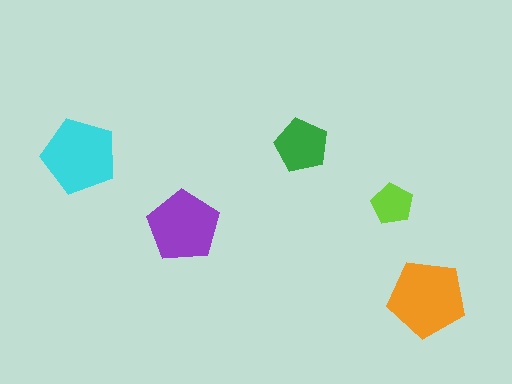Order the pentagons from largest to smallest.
the orange one, the cyan one, the purple one, the green one, the lime one.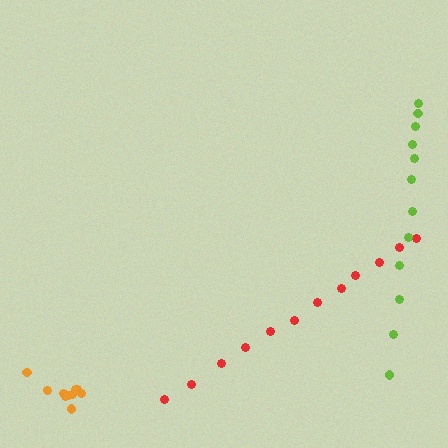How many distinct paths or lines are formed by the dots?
There are 3 distinct paths.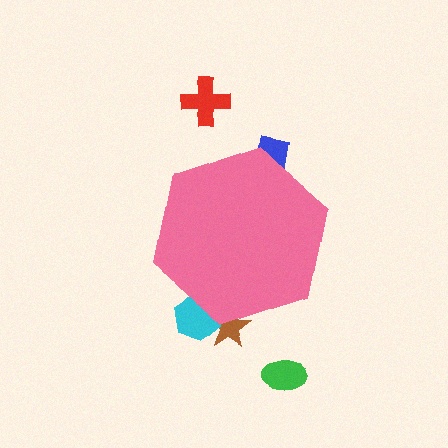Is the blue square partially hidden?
Yes, the blue square is partially hidden behind the pink hexagon.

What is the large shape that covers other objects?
A pink hexagon.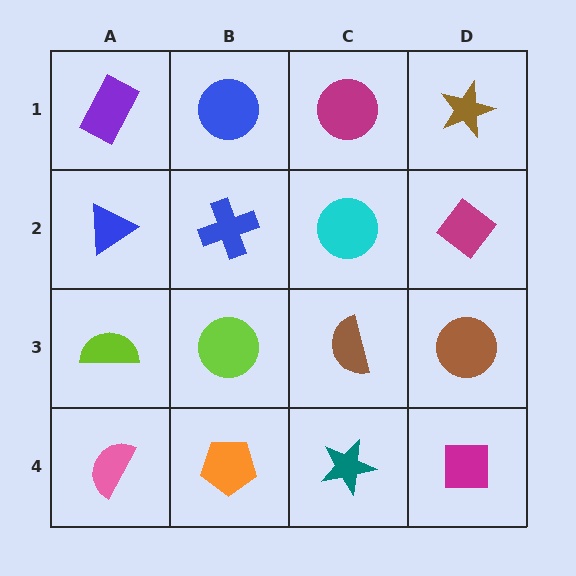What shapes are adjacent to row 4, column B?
A lime circle (row 3, column B), a pink semicircle (row 4, column A), a teal star (row 4, column C).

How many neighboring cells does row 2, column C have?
4.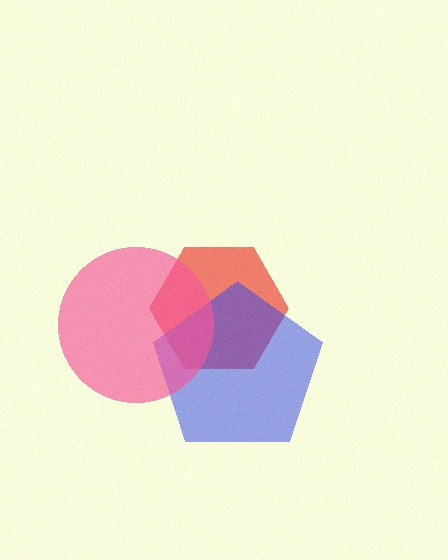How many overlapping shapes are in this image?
There are 3 overlapping shapes in the image.